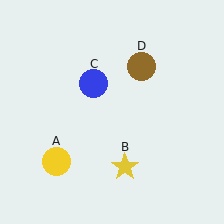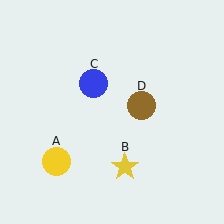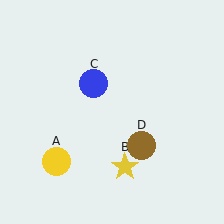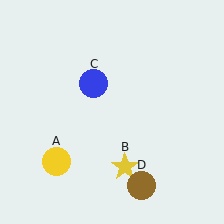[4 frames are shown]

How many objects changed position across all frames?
1 object changed position: brown circle (object D).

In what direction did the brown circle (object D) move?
The brown circle (object D) moved down.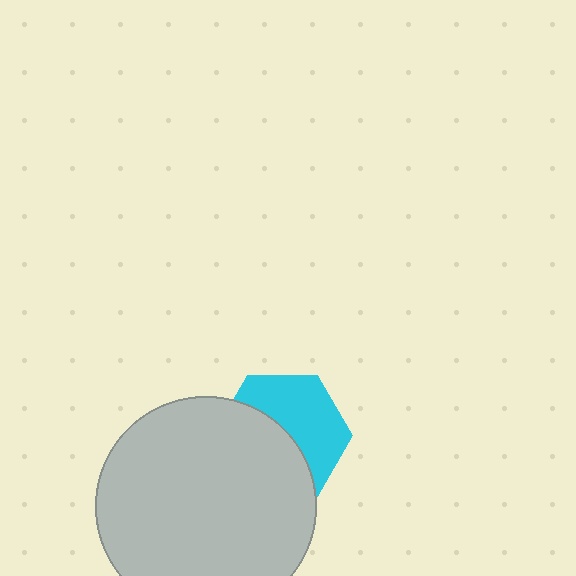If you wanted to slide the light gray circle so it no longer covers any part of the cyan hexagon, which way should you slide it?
Slide it toward the lower-left — that is the most direct way to separate the two shapes.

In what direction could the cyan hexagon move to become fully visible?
The cyan hexagon could move toward the upper-right. That would shift it out from behind the light gray circle entirely.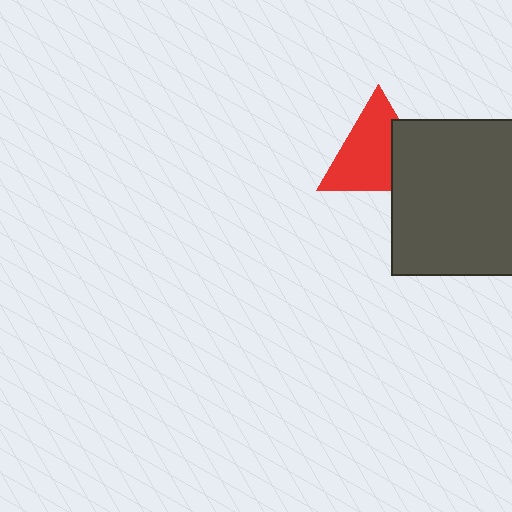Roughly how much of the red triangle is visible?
Most of it is visible (roughly 69%).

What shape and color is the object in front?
The object in front is a dark gray square.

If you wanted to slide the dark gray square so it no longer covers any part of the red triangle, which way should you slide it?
Slide it right — that is the most direct way to separate the two shapes.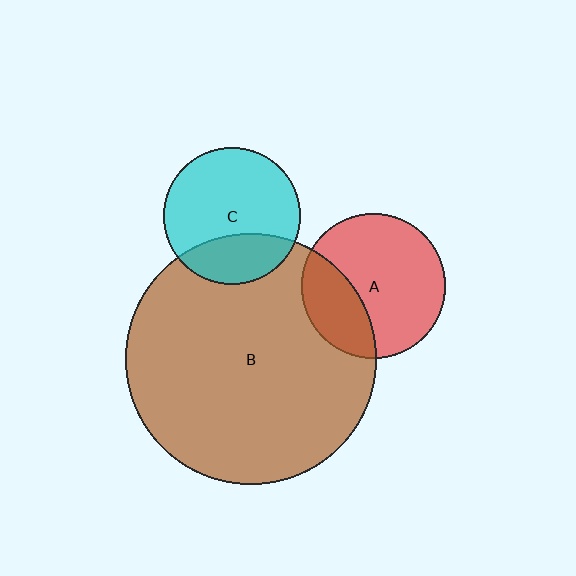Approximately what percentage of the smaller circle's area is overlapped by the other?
Approximately 30%.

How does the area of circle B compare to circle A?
Approximately 3.0 times.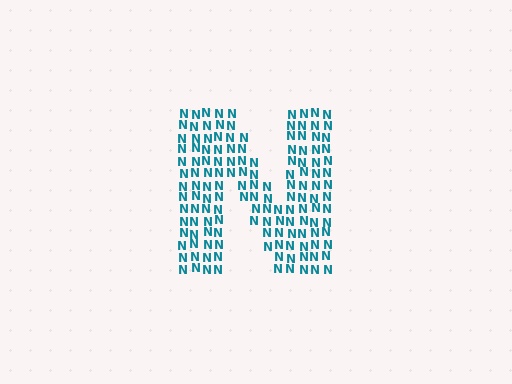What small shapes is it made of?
It is made of small letter N's.